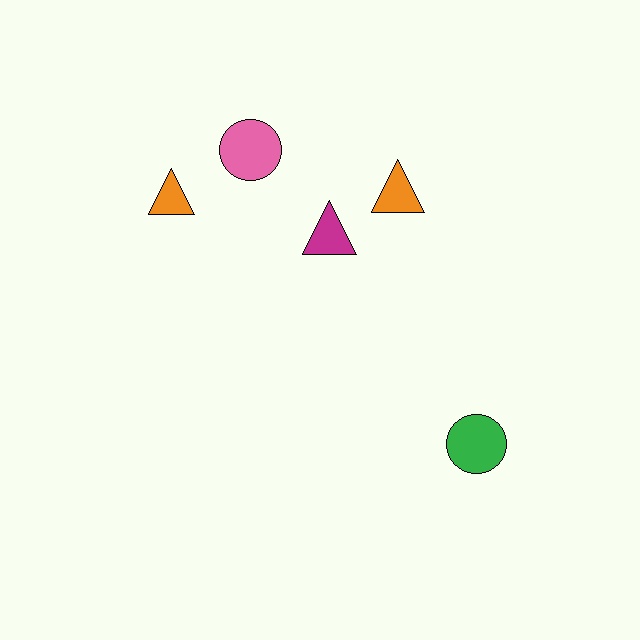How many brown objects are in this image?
There are no brown objects.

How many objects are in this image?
There are 5 objects.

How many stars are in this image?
There are no stars.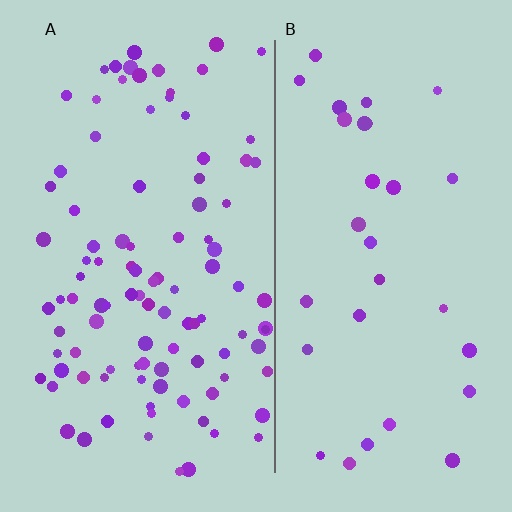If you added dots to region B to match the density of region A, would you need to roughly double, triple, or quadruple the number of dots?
Approximately triple.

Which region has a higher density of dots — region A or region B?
A (the left).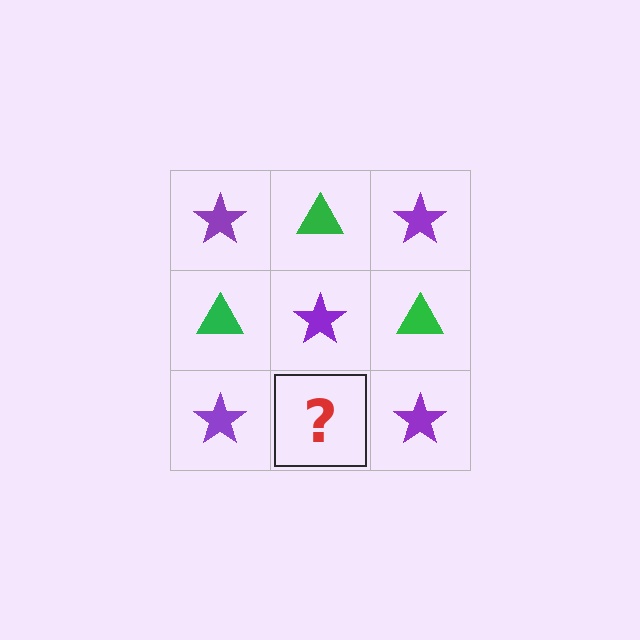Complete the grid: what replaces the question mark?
The question mark should be replaced with a green triangle.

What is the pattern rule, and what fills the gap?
The rule is that it alternates purple star and green triangle in a checkerboard pattern. The gap should be filled with a green triangle.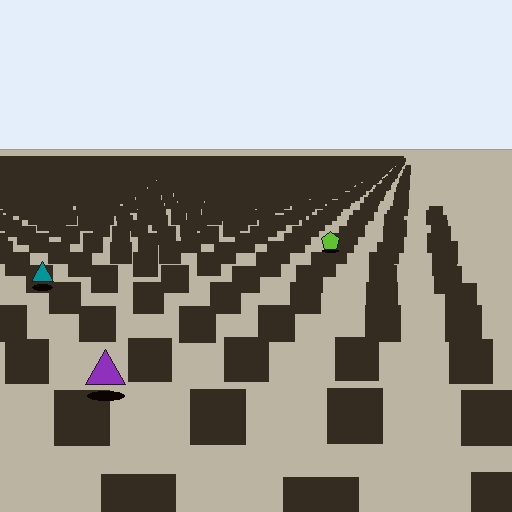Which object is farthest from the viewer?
The lime pentagon is farthest from the viewer. It appears smaller and the ground texture around it is denser.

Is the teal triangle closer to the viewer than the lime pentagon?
Yes. The teal triangle is closer — you can tell from the texture gradient: the ground texture is coarser near it.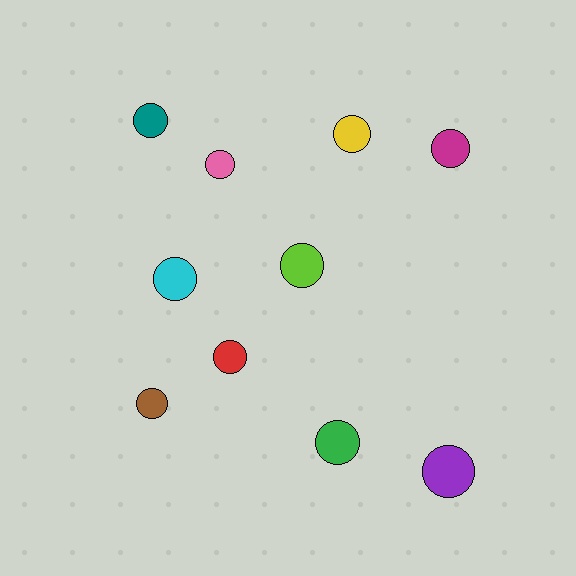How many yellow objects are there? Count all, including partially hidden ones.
There is 1 yellow object.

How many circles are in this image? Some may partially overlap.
There are 10 circles.